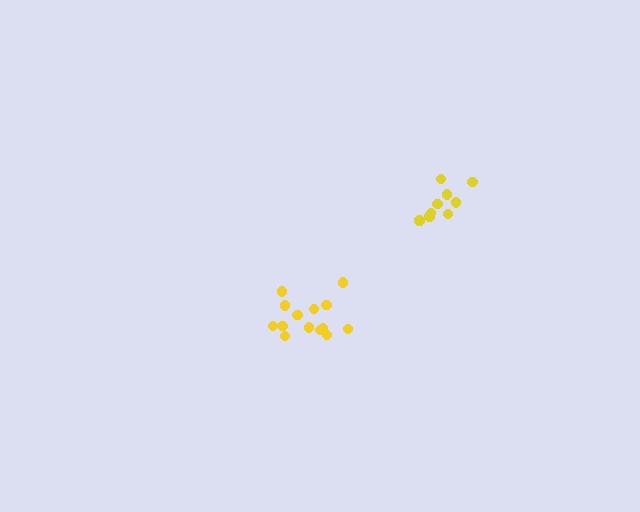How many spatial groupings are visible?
There are 2 spatial groupings.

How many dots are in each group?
Group 1: 14 dots, Group 2: 9 dots (23 total).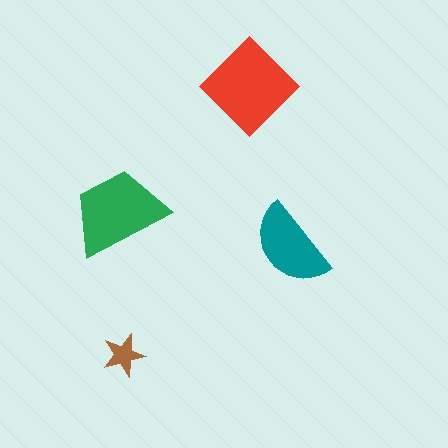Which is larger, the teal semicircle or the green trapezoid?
The green trapezoid.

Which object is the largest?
The red diamond.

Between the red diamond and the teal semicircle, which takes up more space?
The red diamond.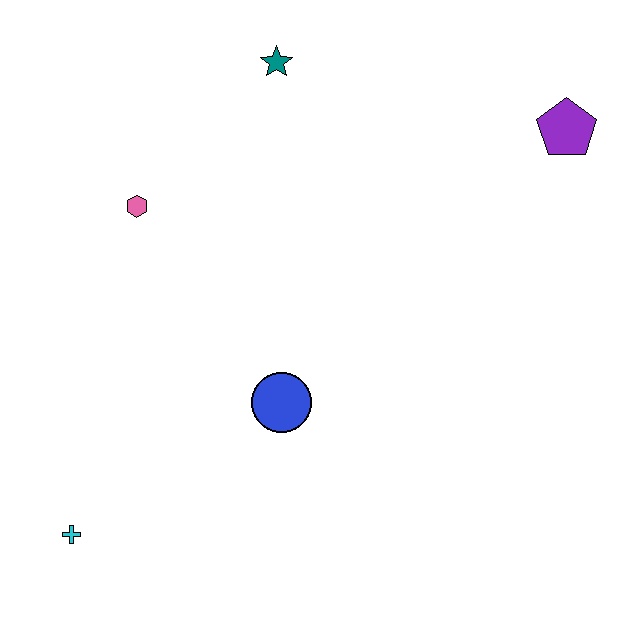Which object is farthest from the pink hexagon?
The purple pentagon is farthest from the pink hexagon.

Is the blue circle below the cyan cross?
No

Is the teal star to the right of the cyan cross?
Yes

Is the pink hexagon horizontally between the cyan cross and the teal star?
Yes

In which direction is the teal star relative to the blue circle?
The teal star is above the blue circle.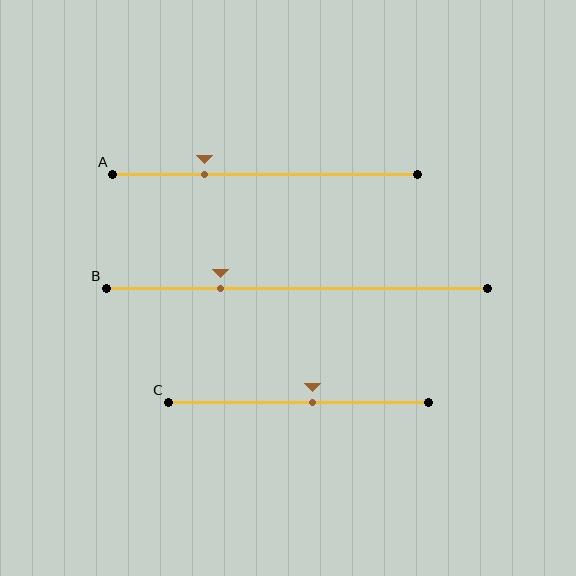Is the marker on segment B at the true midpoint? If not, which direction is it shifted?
No, the marker on segment B is shifted to the left by about 20% of the segment length.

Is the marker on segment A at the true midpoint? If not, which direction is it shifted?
No, the marker on segment A is shifted to the left by about 20% of the segment length.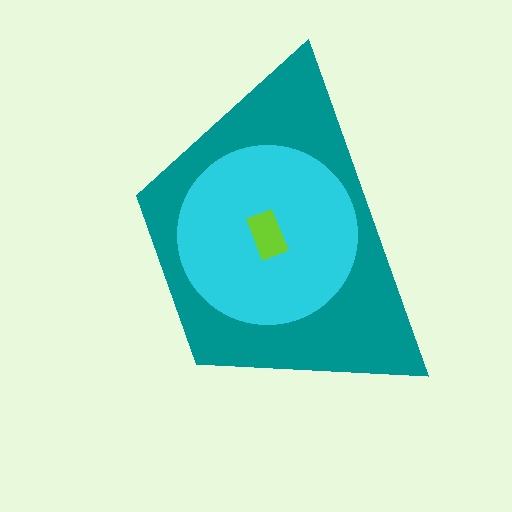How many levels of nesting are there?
3.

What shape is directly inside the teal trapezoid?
The cyan circle.